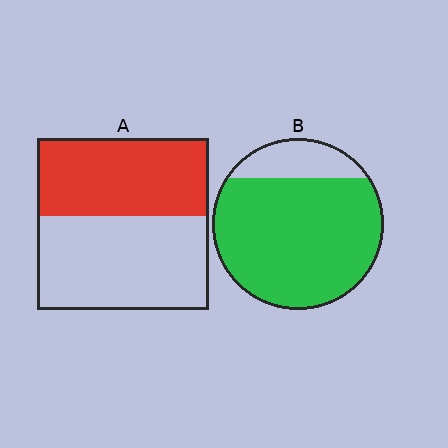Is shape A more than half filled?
No.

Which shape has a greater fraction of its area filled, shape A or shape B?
Shape B.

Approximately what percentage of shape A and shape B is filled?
A is approximately 45% and B is approximately 80%.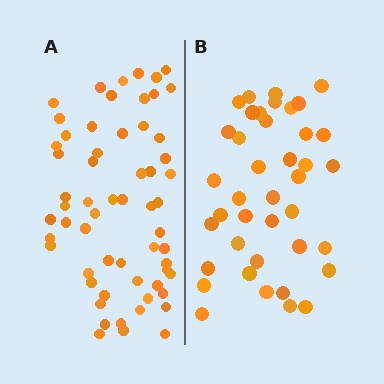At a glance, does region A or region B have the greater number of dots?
Region A (the left region) has more dots.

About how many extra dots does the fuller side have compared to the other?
Region A has approximately 20 more dots than region B.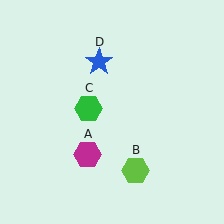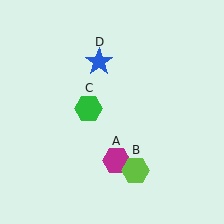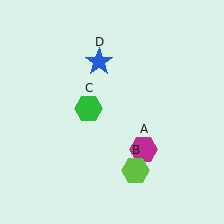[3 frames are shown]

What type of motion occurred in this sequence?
The magenta hexagon (object A) rotated counterclockwise around the center of the scene.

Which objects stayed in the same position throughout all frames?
Lime hexagon (object B) and green hexagon (object C) and blue star (object D) remained stationary.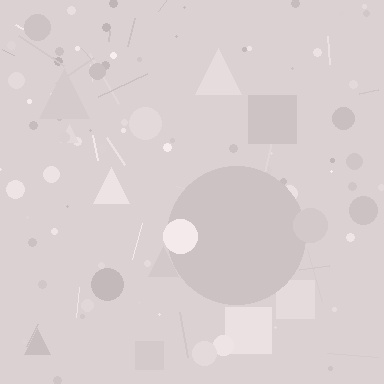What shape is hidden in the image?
A circle is hidden in the image.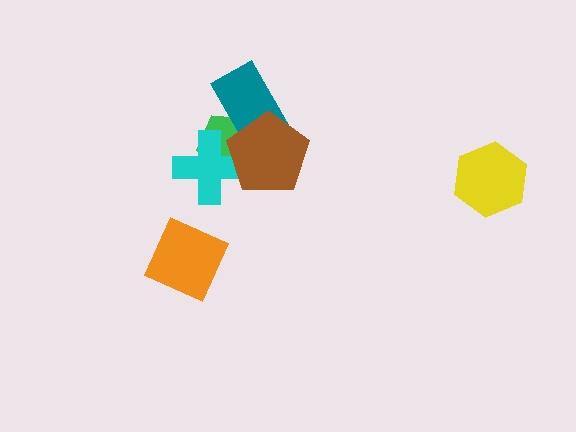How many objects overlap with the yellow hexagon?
0 objects overlap with the yellow hexagon.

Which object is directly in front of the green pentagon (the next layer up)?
The teal rectangle is directly in front of the green pentagon.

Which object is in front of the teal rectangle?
The brown pentagon is in front of the teal rectangle.